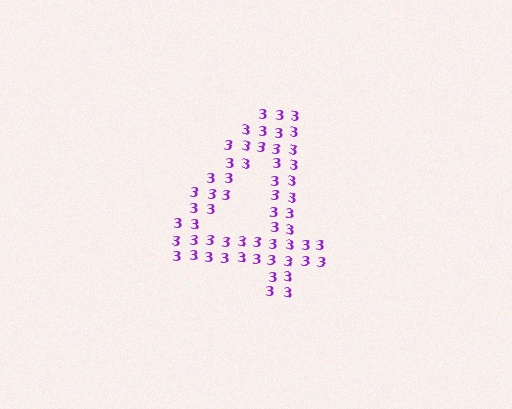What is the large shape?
The large shape is the digit 4.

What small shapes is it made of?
It is made of small digit 3's.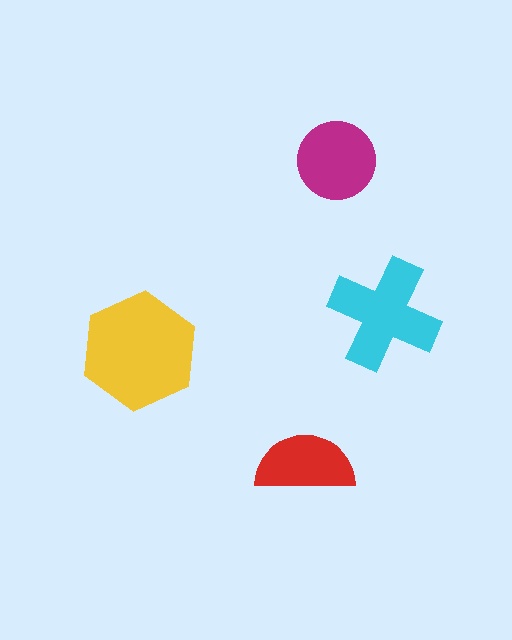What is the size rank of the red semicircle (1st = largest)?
4th.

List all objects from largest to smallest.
The yellow hexagon, the cyan cross, the magenta circle, the red semicircle.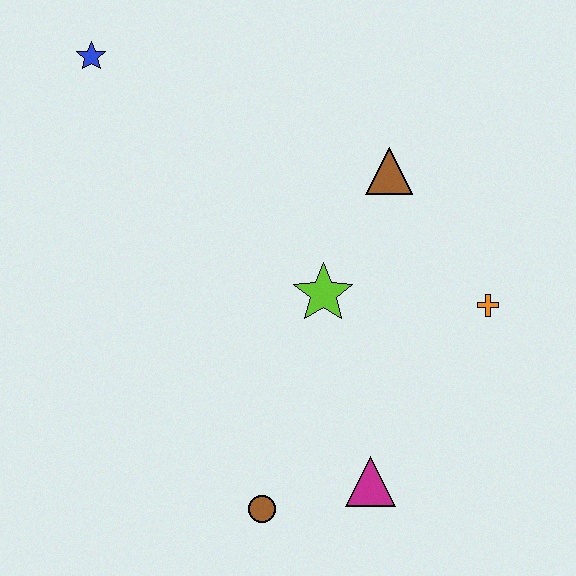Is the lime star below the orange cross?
No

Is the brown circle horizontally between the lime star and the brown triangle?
No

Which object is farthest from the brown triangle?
The brown circle is farthest from the brown triangle.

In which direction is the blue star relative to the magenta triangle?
The blue star is above the magenta triangle.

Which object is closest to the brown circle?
The magenta triangle is closest to the brown circle.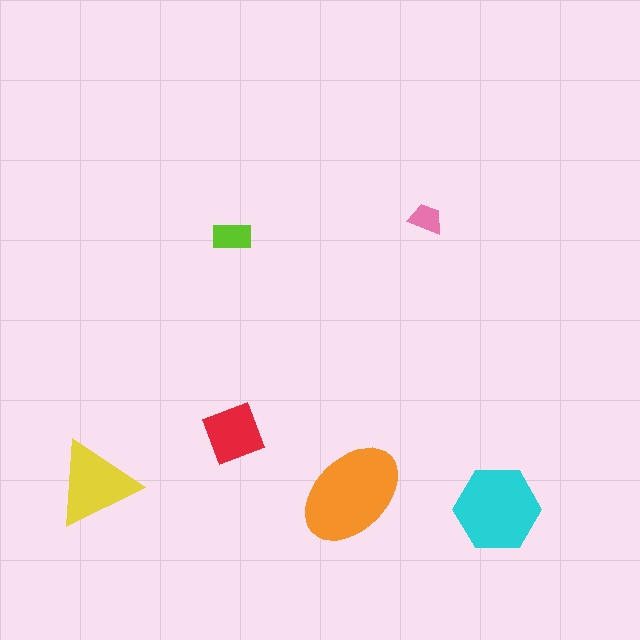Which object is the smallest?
The pink trapezoid.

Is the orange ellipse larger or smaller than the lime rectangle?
Larger.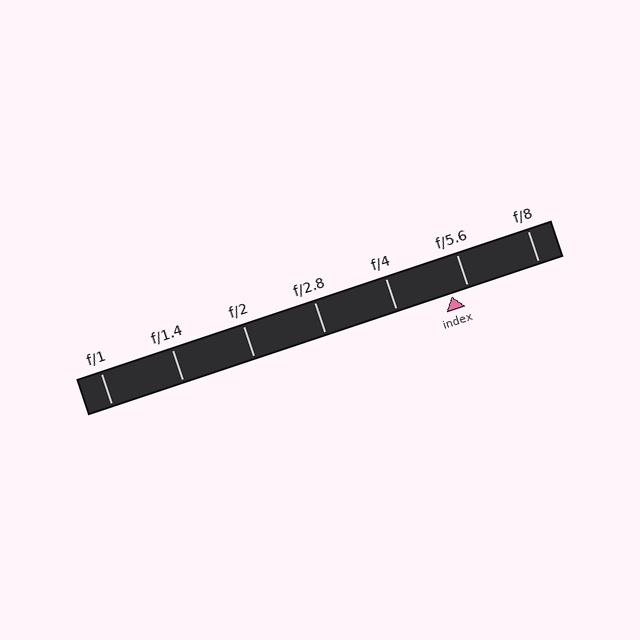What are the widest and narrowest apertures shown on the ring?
The widest aperture shown is f/1 and the narrowest is f/8.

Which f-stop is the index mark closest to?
The index mark is closest to f/5.6.